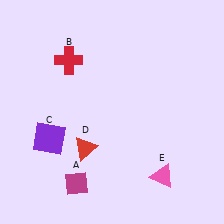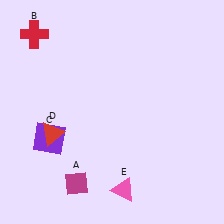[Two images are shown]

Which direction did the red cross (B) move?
The red cross (B) moved left.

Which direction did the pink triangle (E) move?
The pink triangle (E) moved left.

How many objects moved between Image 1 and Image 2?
3 objects moved between the two images.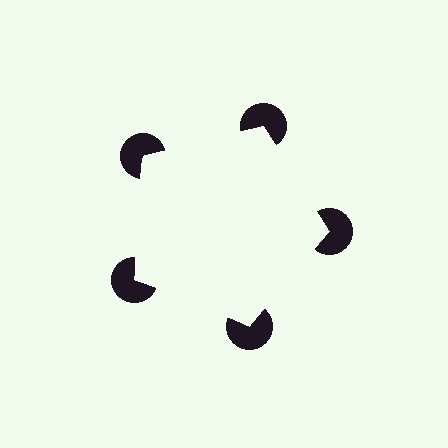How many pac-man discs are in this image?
There are 5 — one at each vertex of the illusory pentagon.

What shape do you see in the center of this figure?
An illusory pentagon — its edges are inferred from the aligned wedge cuts in the pac-man discs, not physically drawn.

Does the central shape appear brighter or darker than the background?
It typically appears slightly brighter than the background, even though no actual brightness change is drawn.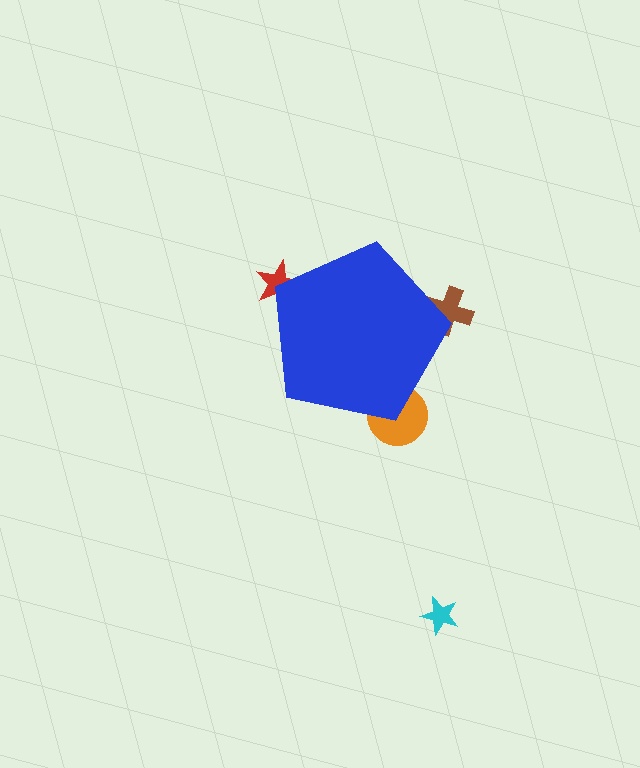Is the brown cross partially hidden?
Yes, the brown cross is partially hidden behind the blue pentagon.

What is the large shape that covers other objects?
A blue pentagon.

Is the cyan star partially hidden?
No, the cyan star is fully visible.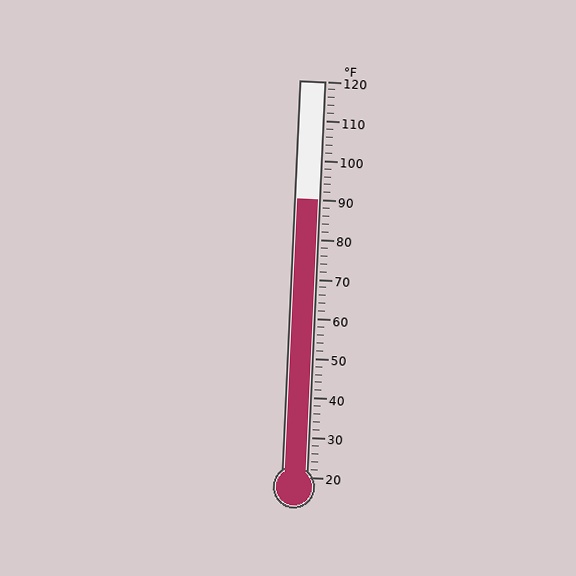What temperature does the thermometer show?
The thermometer shows approximately 90°F.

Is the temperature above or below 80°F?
The temperature is above 80°F.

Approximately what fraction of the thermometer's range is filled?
The thermometer is filled to approximately 70% of its range.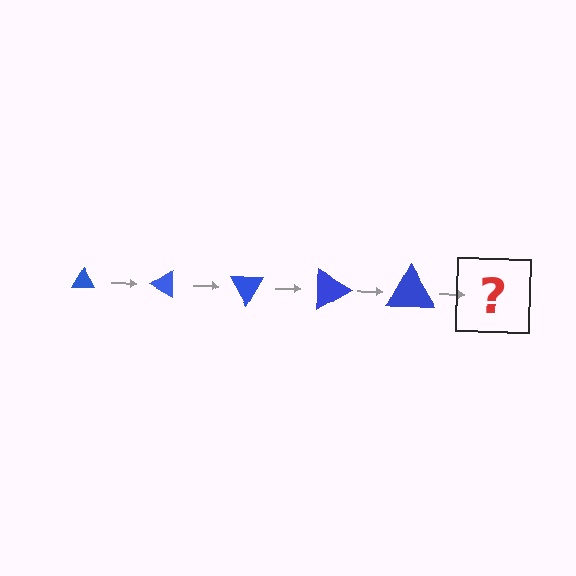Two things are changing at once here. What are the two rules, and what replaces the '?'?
The two rules are that the triangle grows larger each step and it rotates 30 degrees each step. The '?' should be a triangle, larger than the previous one and rotated 150 degrees from the start.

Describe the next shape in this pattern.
It should be a triangle, larger than the previous one and rotated 150 degrees from the start.